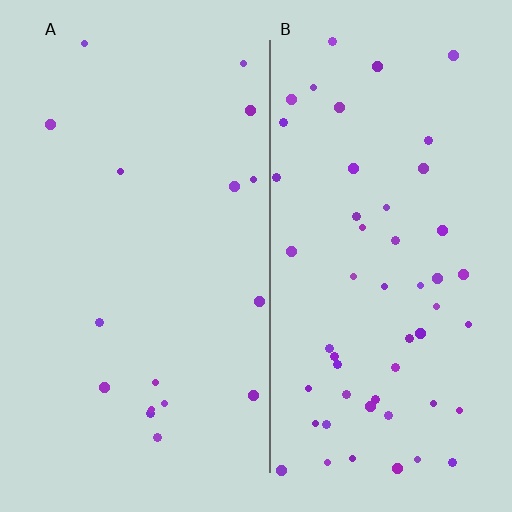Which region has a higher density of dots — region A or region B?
B (the right).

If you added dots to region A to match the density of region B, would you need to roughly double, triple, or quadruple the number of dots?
Approximately triple.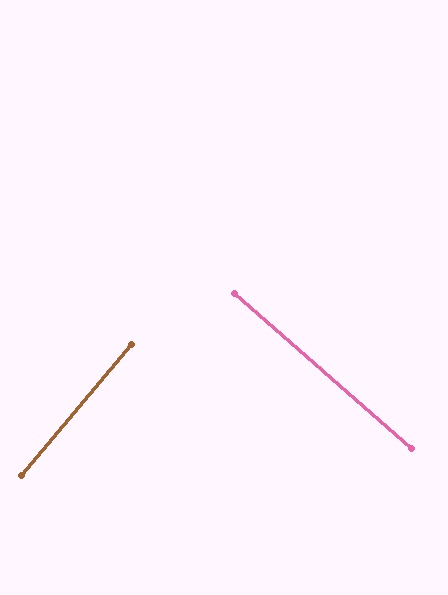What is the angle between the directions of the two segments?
Approximately 89 degrees.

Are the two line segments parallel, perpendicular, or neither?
Perpendicular — they meet at approximately 89°.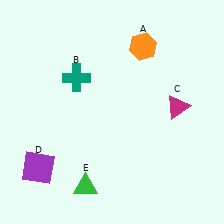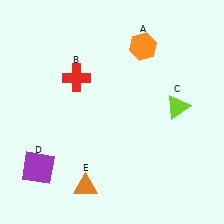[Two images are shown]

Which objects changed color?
B changed from teal to red. C changed from magenta to lime. E changed from green to orange.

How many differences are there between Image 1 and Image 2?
There are 3 differences between the two images.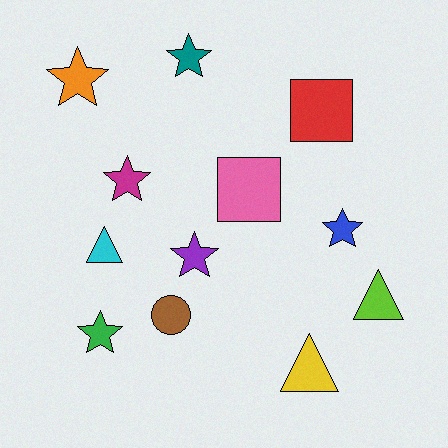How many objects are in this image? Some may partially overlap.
There are 12 objects.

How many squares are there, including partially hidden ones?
There are 2 squares.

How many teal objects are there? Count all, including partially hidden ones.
There is 1 teal object.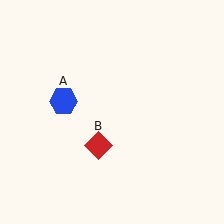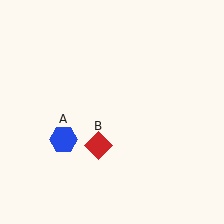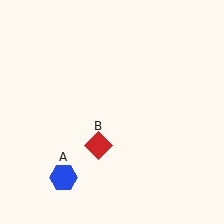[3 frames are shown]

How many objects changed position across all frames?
1 object changed position: blue hexagon (object A).